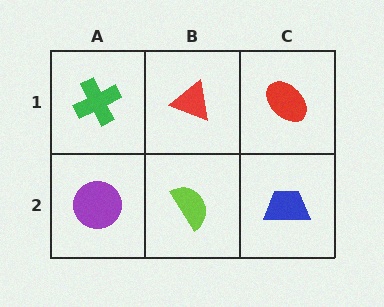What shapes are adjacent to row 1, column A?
A purple circle (row 2, column A), a red triangle (row 1, column B).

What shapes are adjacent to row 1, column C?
A blue trapezoid (row 2, column C), a red triangle (row 1, column B).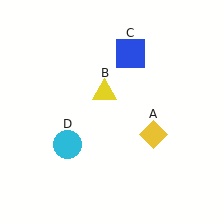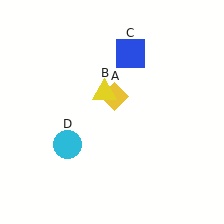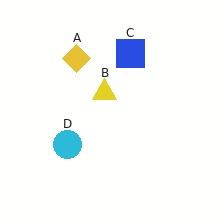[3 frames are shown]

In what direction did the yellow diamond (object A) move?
The yellow diamond (object A) moved up and to the left.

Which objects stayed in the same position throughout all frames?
Yellow triangle (object B) and blue square (object C) and cyan circle (object D) remained stationary.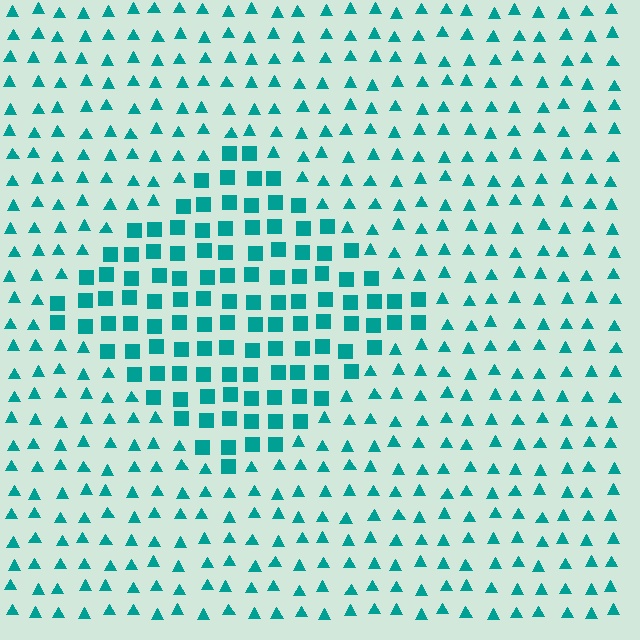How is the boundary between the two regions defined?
The boundary is defined by a change in element shape: squares inside vs. triangles outside. All elements share the same color and spacing.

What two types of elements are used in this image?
The image uses squares inside the diamond region and triangles outside it.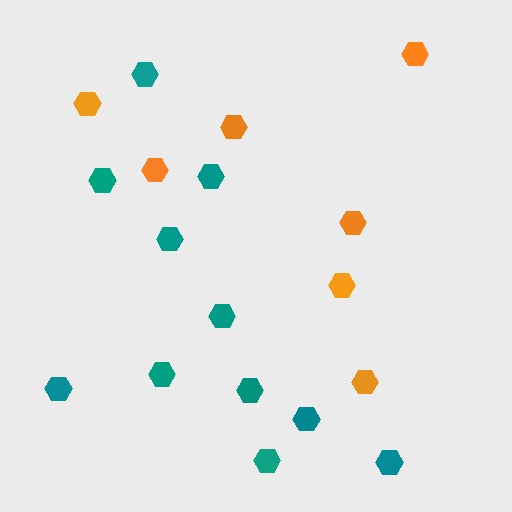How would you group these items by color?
There are 2 groups: one group of teal hexagons (11) and one group of orange hexagons (7).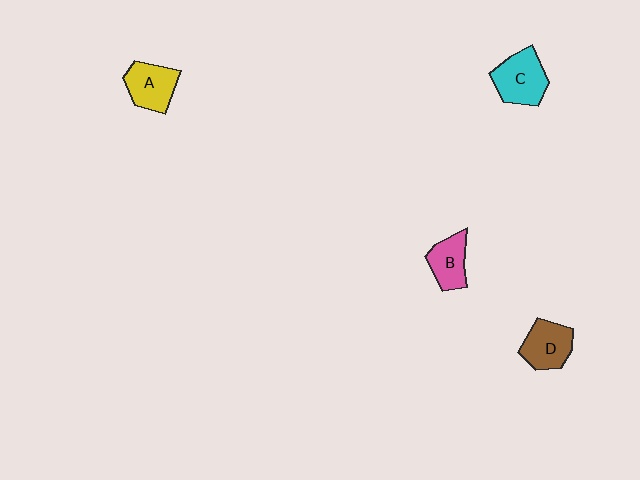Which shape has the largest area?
Shape C (cyan).